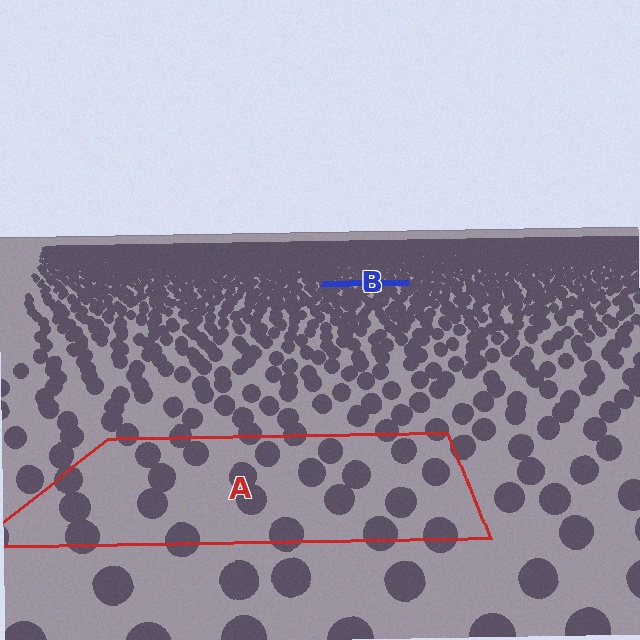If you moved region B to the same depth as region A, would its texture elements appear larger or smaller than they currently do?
They would appear larger. At a closer depth, the same texture elements are projected at a bigger on-screen size.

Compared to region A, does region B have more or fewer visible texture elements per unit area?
Region B has more texture elements per unit area — they are packed more densely because it is farther away.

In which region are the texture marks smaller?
The texture marks are smaller in region B, because it is farther away.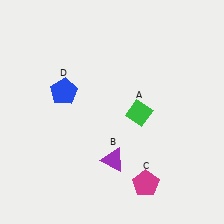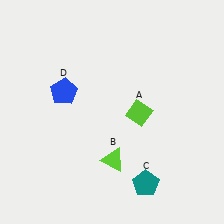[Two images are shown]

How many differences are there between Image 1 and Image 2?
There are 3 differences between the two images.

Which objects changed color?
A changed from green to lime. B changed from purple to lime. C changed from magenta to teal.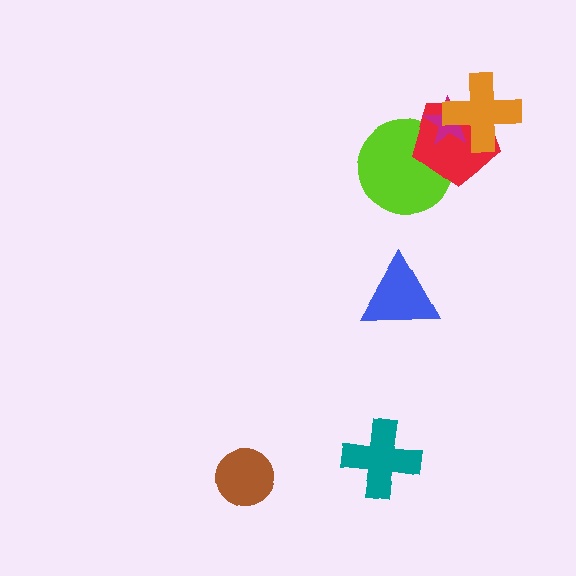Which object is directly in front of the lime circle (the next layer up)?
The red pentagon is directly in front of the lime circle.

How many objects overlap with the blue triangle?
0 objects overlap with the blue triangle.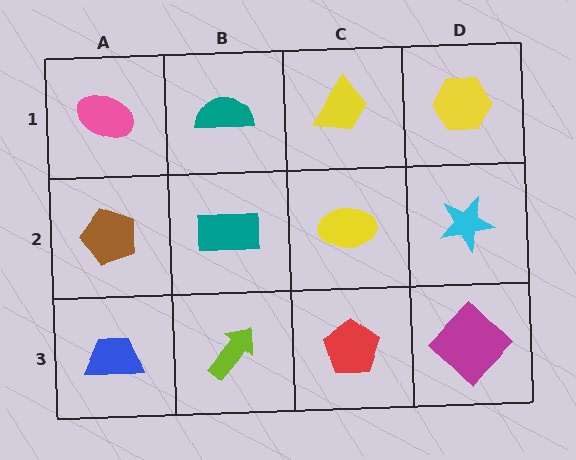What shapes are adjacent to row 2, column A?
A pink ellipse (row 1, column A), a blue trapezoid (row 3, column A), a teal rectangle (row 2, column B).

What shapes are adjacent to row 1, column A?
A brown pentagon (row 2, column A), a teal semicircle (row 1, column B).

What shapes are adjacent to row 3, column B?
A teal rectangle (row 2, column B), a blue trapezoid (row 3, column A), a red pentagon (row 3, column C).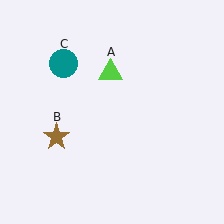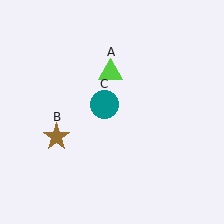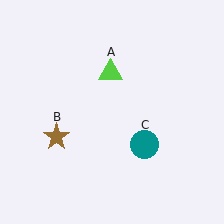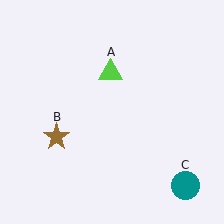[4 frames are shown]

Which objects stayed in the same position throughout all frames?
Lime triangle (object A) and brown star (object B) remained stationary.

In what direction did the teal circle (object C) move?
The teal circle (object C) moved down and to the right.